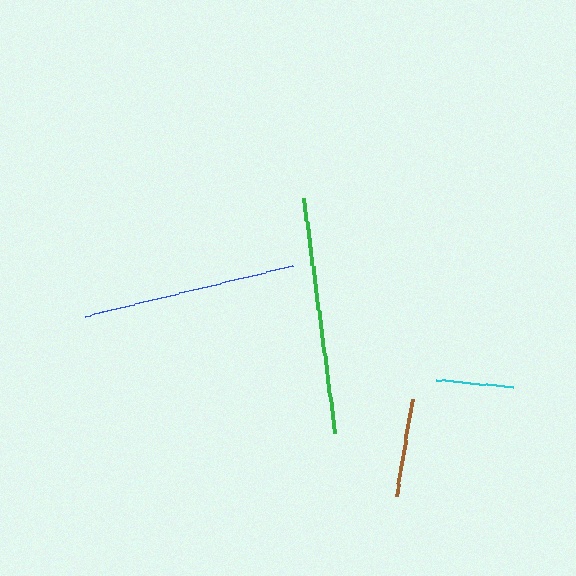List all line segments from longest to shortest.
From longest to shortest: green, blue, brown, cyan.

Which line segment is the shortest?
The cyan line is the shortest at approximately 78 pixels.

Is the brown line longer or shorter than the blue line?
The blue line is longer than the brown line.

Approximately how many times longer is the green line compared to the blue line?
The green line is approximately 1.1 times the length of the blue line.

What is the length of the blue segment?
The blue segment is approximately 214 pixels long.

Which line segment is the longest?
The green line is the longest at approximately 238 pixels.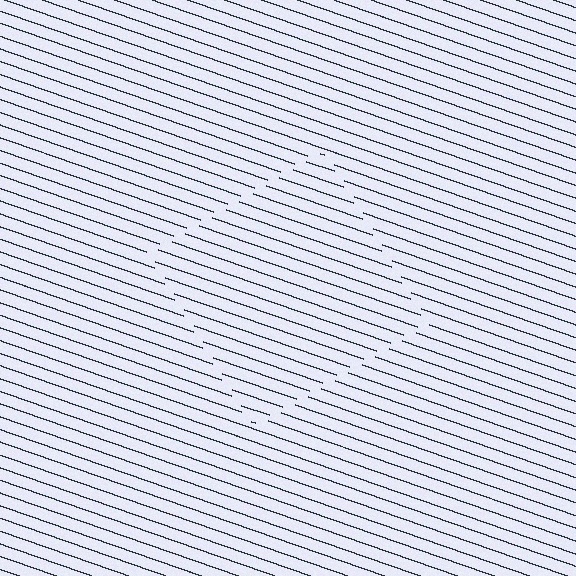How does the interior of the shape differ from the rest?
The interior of the shape contains the same grating, shifted by half a period — the contour is defined by the phase discontinuity where line-ends from the inner and outer gratings abut.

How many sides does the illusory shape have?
4 sides — the line-ends trace a square.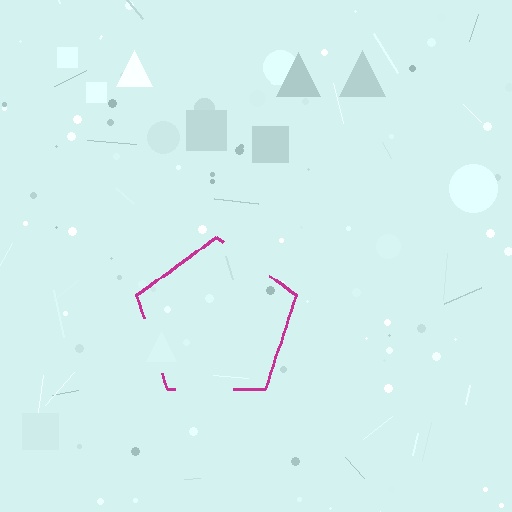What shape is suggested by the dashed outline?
The dashed outline suggests a pentagon.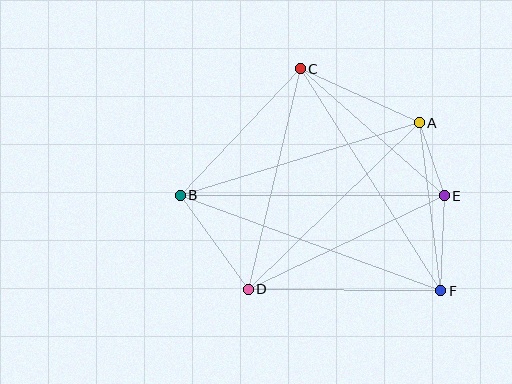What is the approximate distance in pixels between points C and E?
The distance between C and E is approximately 192 pixels.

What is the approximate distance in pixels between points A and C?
The distance between A and C is approximately 131 pixels.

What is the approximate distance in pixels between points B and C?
The distance between B and C is approximately 174 pixels.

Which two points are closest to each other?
Points A and E are closest to each other.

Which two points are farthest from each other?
Points B and F are farthest from each other.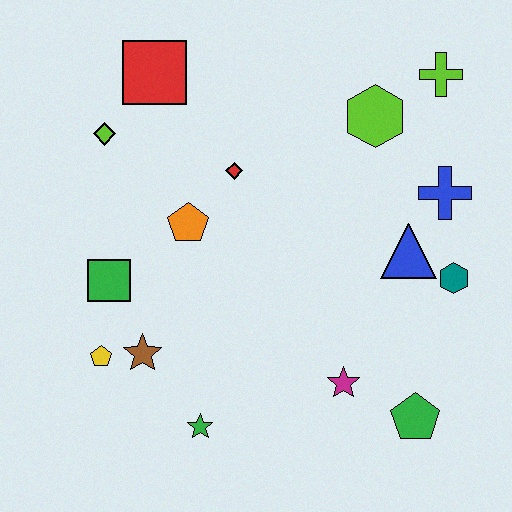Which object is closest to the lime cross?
The lime hexagon is closest to the lime cross.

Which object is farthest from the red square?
The green pentagon is farthest from the red square.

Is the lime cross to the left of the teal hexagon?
Yes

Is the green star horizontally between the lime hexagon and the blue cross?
No